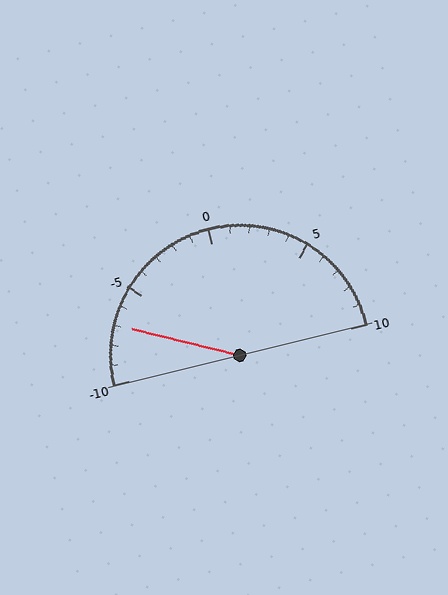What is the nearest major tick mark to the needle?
The nearest major tick mark is -5.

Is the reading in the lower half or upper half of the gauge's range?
The reading is in the lower half of the range (-10 to 10).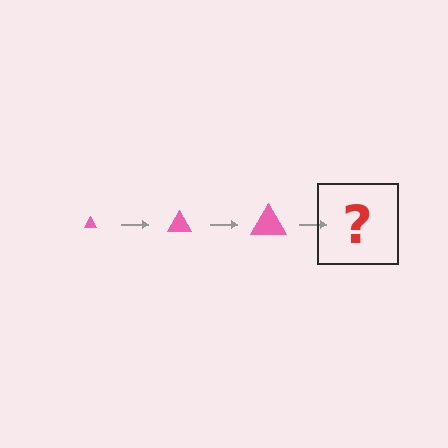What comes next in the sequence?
The next element should be a pink triangle, larger than the previous one.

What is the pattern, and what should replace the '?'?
The pattern is that the triangle gets progressively larger each step. The '?' should be a pink triangle, larger than the previous one.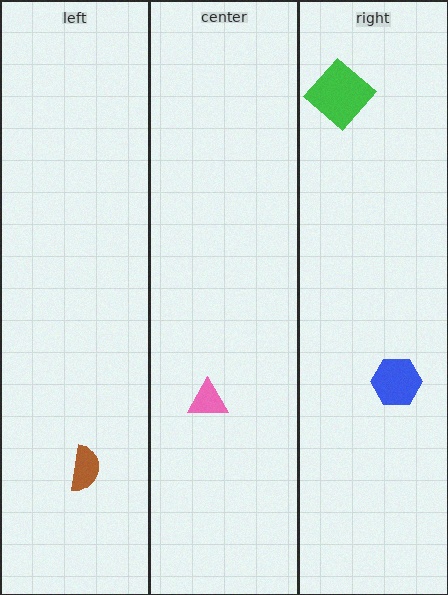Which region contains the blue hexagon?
The right region.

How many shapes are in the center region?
1.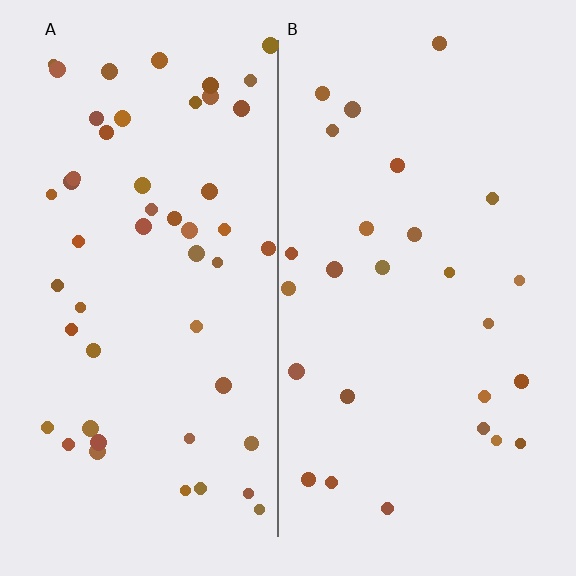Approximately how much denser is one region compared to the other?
Approximately 1.9× — region A over region B.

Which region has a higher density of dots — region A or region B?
A (the left).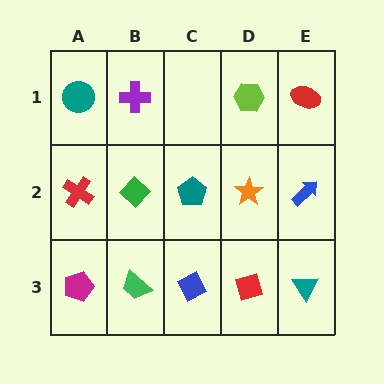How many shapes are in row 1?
4 shapes.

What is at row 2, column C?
A teal pentagon.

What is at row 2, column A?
A red cross.